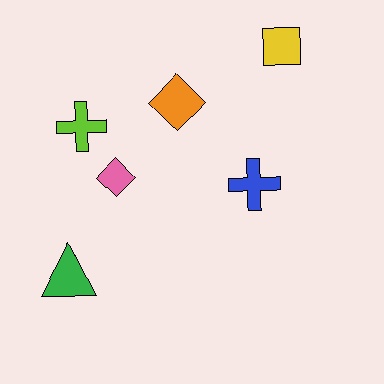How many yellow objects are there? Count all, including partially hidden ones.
There is 1 yellow object.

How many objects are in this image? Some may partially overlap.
There are 6 objects.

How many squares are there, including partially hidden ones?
There is 1 square.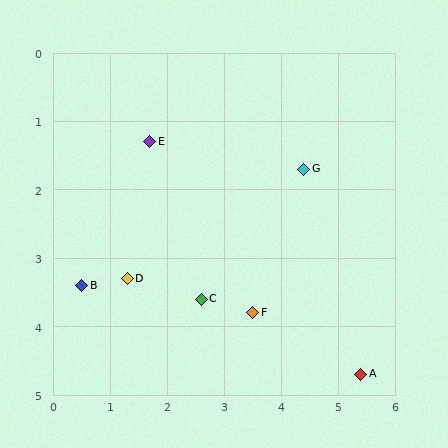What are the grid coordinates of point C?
Point C is at approximately (2.6, 3.6).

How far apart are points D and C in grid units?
Points D and C are about 1.3 grid units apart.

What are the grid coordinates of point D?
Point D is at approximately (1.3, 3.3).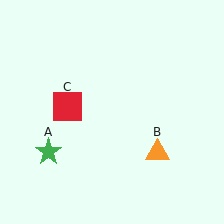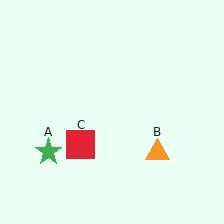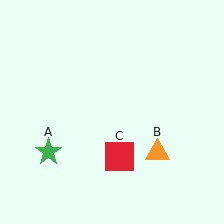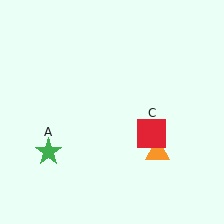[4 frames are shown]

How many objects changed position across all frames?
1 object changed position: red square (object C).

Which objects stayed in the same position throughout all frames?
Green star (object A) and orange triangle (object B) remained stationary.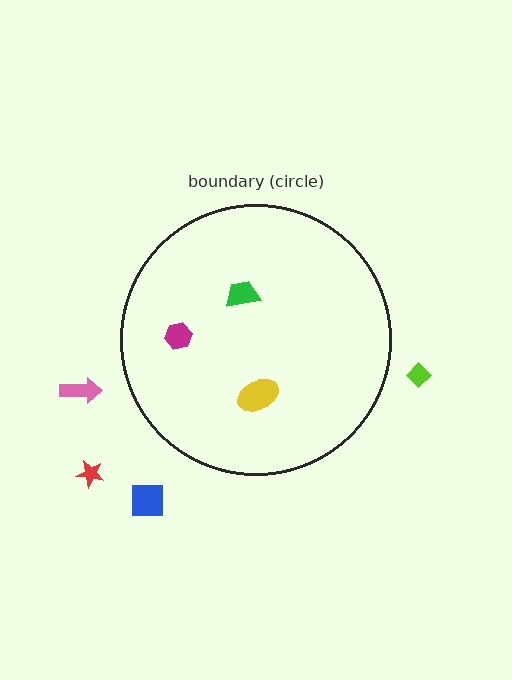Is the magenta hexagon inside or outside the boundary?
Inside.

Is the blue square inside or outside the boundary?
Outside.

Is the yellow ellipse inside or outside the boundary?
Inside.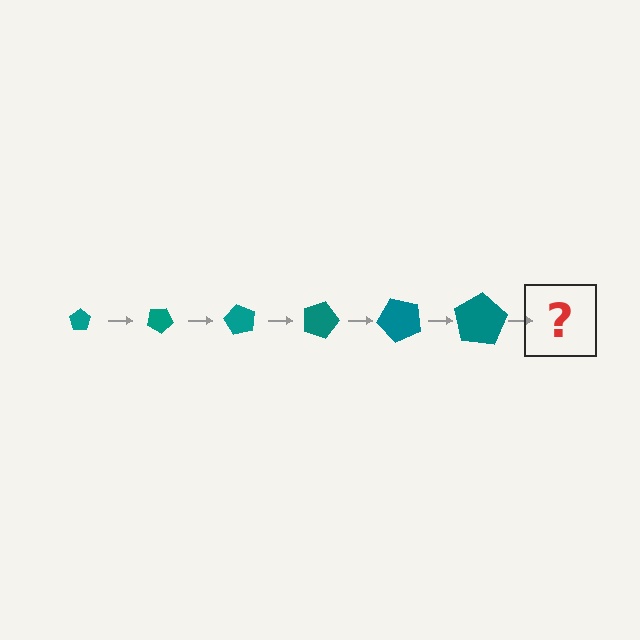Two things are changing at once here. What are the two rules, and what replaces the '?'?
The two rules are that the pentagon grows larger each step and it rotates 30 degrees each step. The '?' should be a pentagon, larger than the previous one and rotated 180 degrees from the start.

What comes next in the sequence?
The next element should be a pentagon, larger than the previous one and rotated 180 degrees from the start.